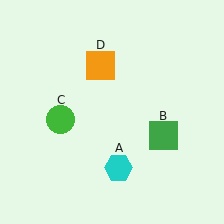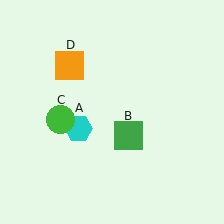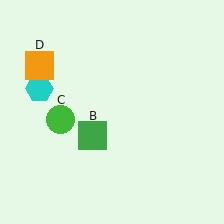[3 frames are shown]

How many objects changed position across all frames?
3 objects changed position: cyan hexagon (object A), green square (object B), orange square (object D).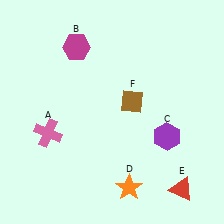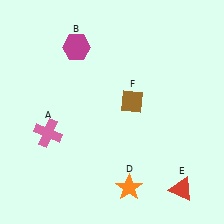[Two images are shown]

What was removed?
The purple hexagon (C) was removed in Image 2.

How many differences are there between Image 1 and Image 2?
There is 1 difference between the two images.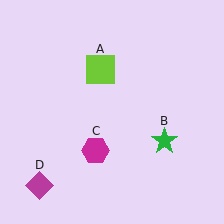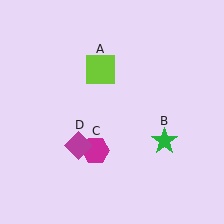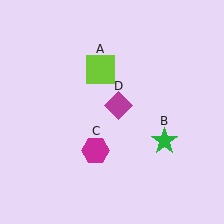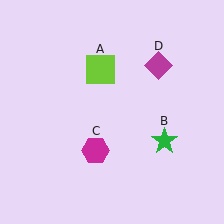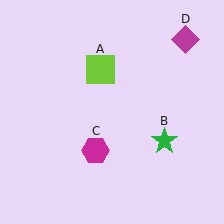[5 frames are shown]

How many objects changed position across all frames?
1 object changed position: magenta diamond (object D).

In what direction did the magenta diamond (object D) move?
The magenta diamond (object D) moved up and to the right.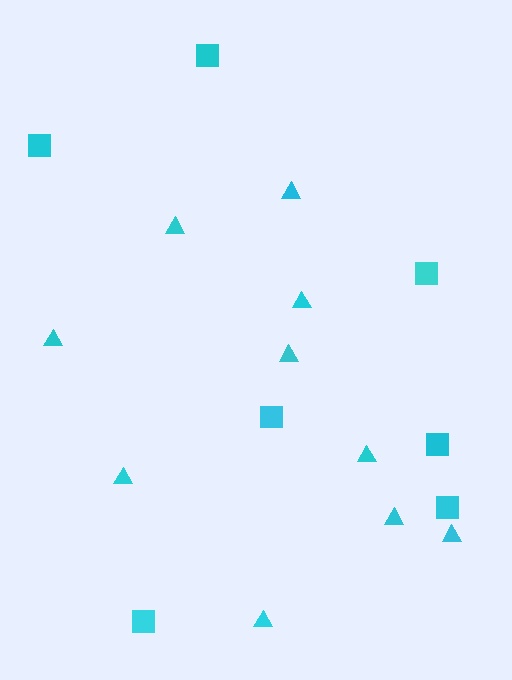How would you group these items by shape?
There are 2 groups: one group of squares (7) and one group of triangles (10).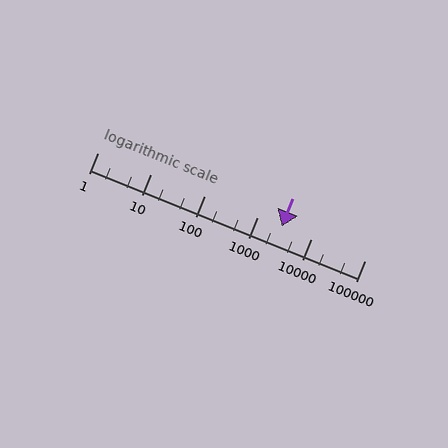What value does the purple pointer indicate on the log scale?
The pointer indicates approximately 2800.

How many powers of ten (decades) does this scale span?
The scale spans 5 decades, from 1 to 100000.